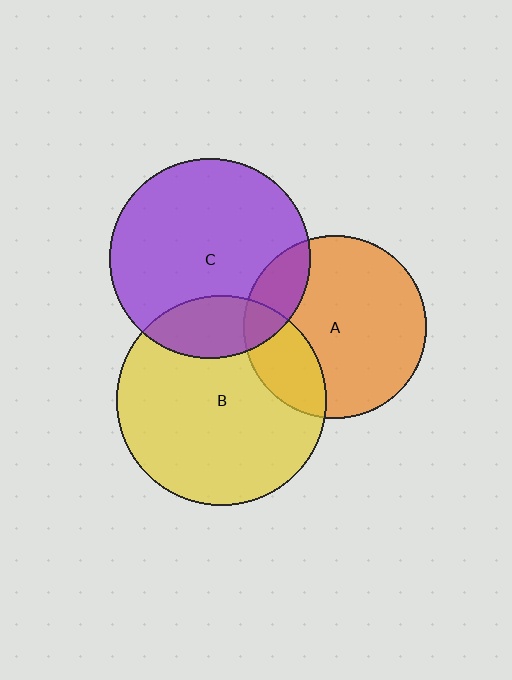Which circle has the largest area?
Circle B (yellow).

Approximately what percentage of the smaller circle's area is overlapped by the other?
Approximately 25%.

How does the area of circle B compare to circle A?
Approximately 1.3 times.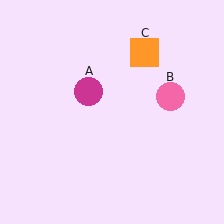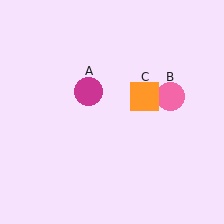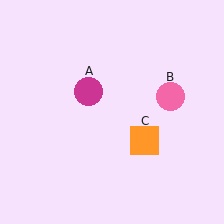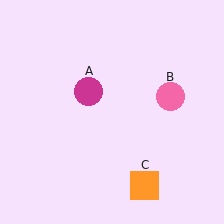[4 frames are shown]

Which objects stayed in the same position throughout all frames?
Magenta circle (object A) and pink circle (object B) remained stationary.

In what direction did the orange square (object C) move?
The orange square (object C) moved down.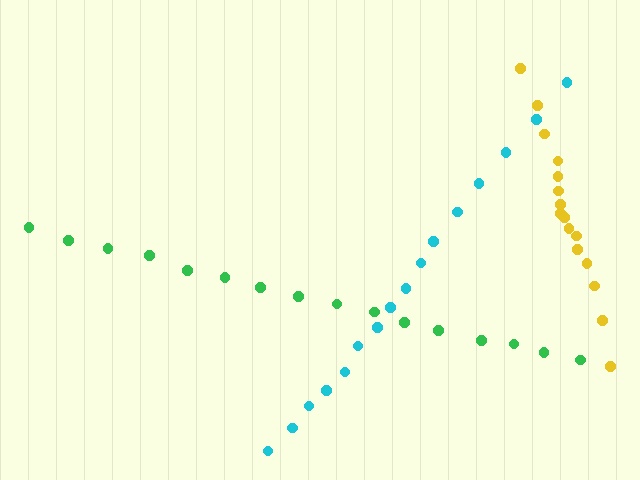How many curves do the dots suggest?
There are 3 distinct paths.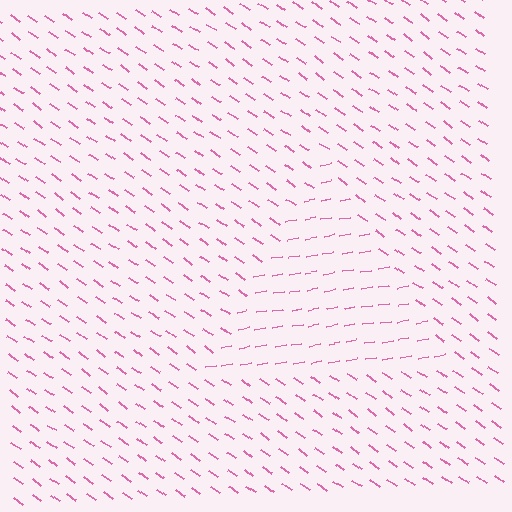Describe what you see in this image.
The image is filled with small pink line segments. A triangle region in the image has lines oriented differently from the surrounding lines, creating a visible texture boundary.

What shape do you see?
I see a triangle.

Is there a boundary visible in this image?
Yes, there is a texture boundary formed by a change in line orientation.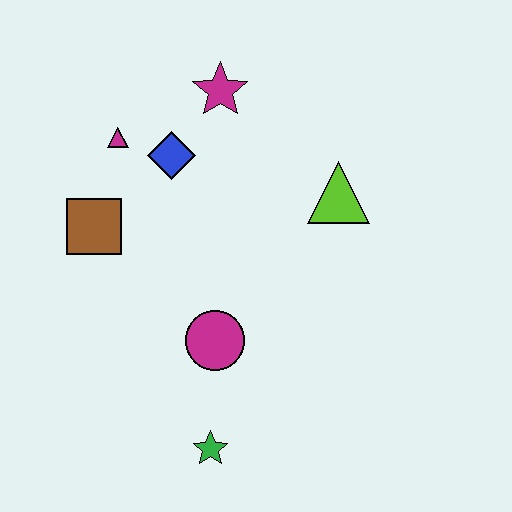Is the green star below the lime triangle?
Yes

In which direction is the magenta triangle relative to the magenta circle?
The magenta triangle is above the magenta circle.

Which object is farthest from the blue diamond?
The green star is farthest from the blue diamond.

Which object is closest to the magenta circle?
The green star is closest to the magenta circle.